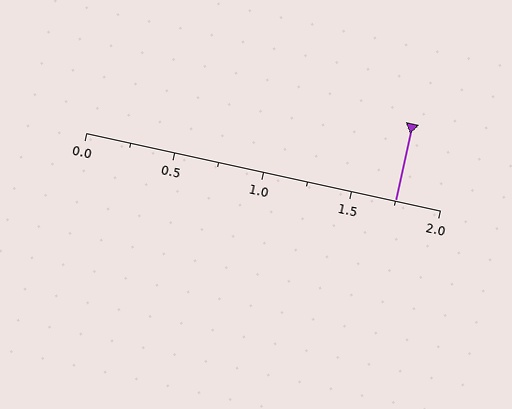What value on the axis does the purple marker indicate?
The marker indicates approximately 1.75.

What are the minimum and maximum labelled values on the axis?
The axis runs from 0.0 to 2.0.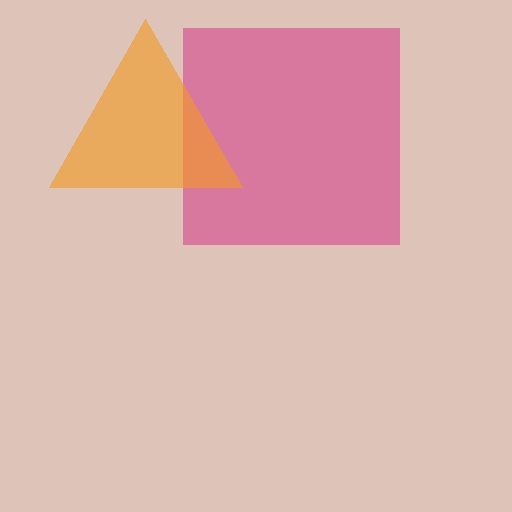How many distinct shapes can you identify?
There are 2 distinct shapes: a magenta square, an orange triangle.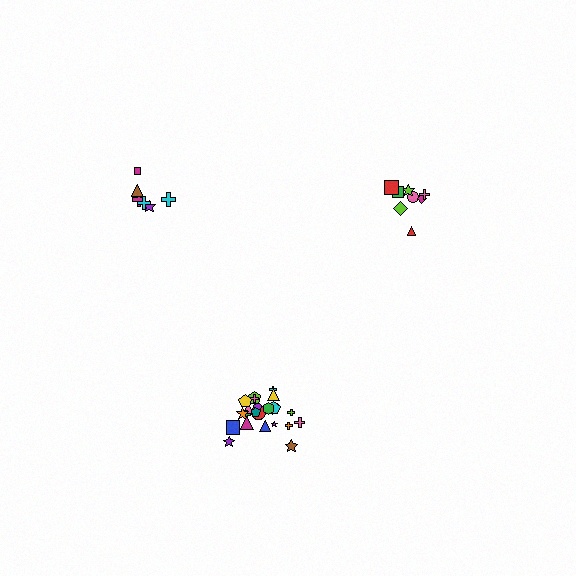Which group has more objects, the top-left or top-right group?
The top-right group.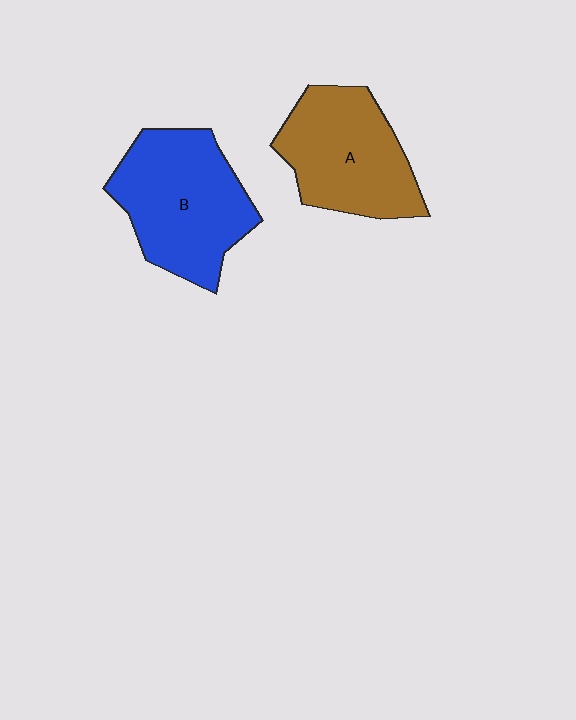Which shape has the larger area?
Shape B (blue).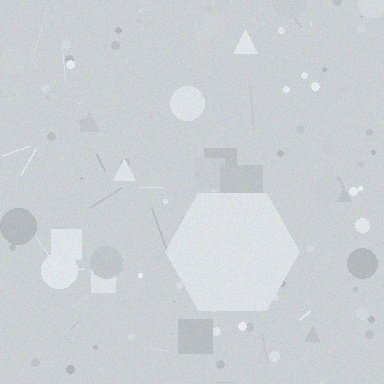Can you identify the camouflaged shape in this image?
The camouflaged shape is a hexagon.